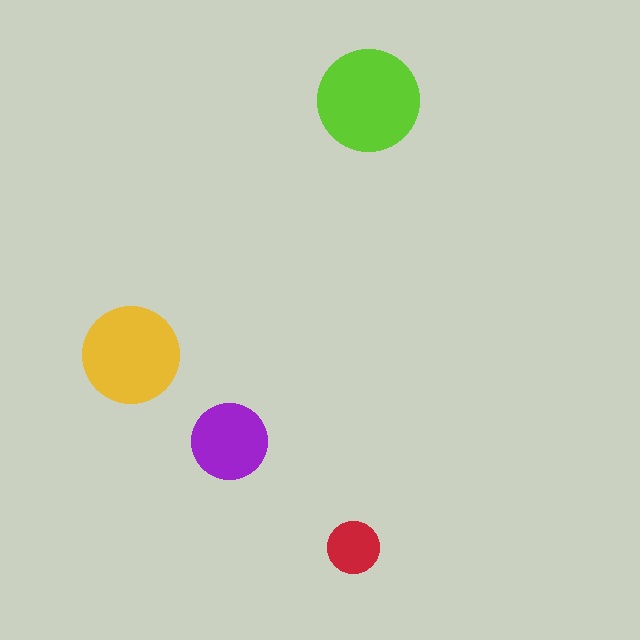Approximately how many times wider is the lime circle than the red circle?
About 2 times wider.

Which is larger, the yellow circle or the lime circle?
The lime one.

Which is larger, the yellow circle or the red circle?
The yellow one.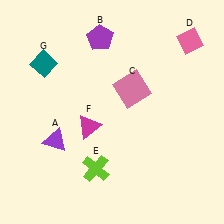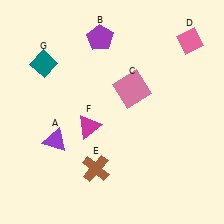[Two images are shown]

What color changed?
The cross (E) changed from lime in Image 1 to brown in Image 2.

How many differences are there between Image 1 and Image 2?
There is 1 difference between the two images.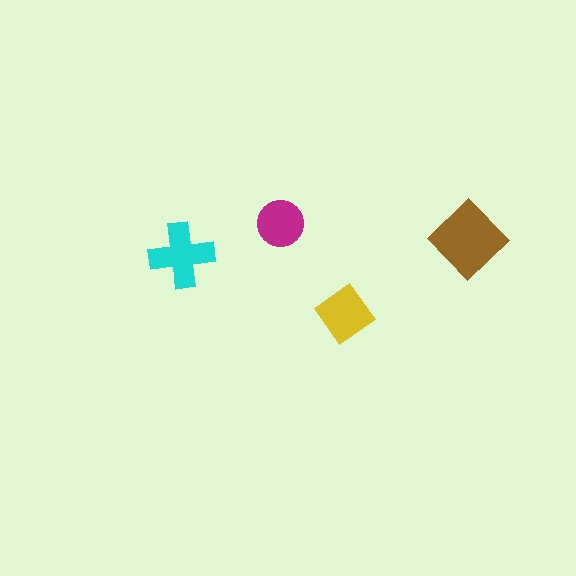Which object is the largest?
The brown diamond.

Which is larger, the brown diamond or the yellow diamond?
The brown diamond.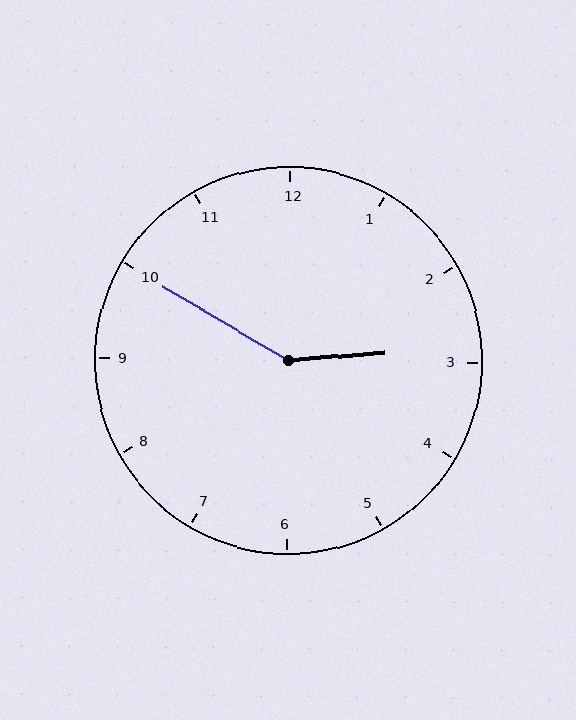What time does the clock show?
2:50.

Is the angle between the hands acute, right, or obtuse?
It is obtuse.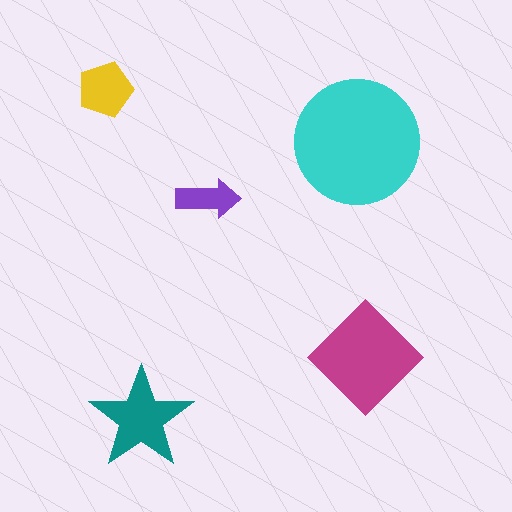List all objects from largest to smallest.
The cyan circle, the magenta diamond, the teal star, the yellow pentagon, the purple arrow.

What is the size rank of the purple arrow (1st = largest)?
5th.